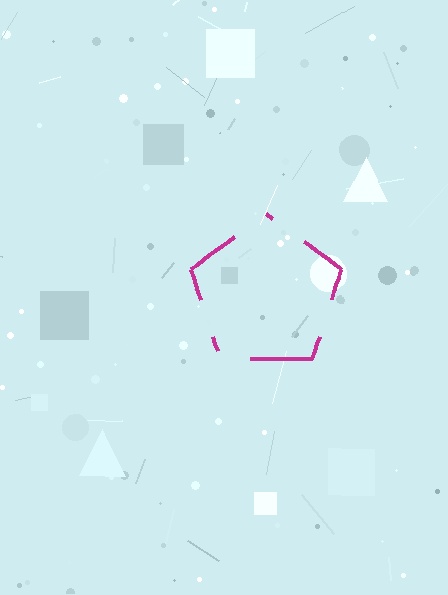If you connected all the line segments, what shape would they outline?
They would outline a pentagon.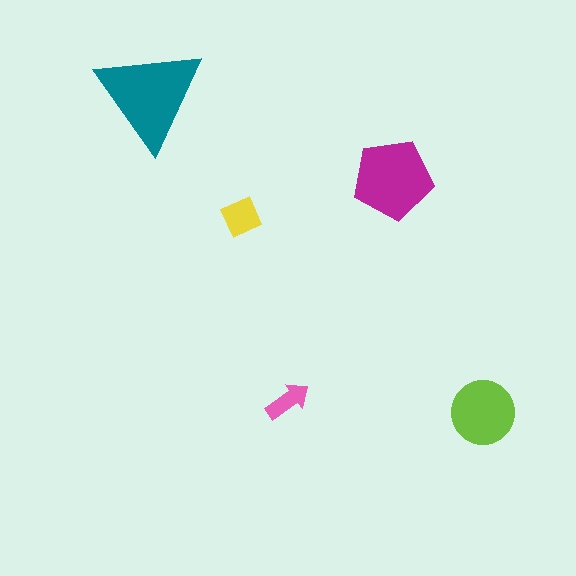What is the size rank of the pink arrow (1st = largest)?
5th.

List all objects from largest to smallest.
The teal triangle, the magenta pentagon, the lime circle, the yellow diamond, the pink arrow.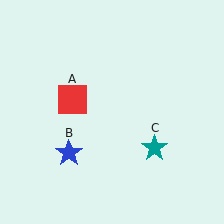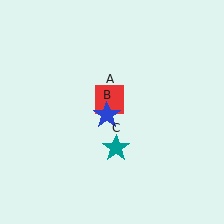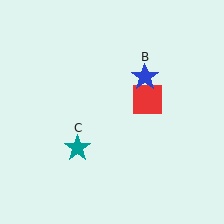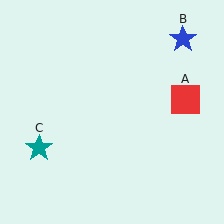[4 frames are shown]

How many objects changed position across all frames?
3 objects changed position: red square (object A), blue star (object B), teal star (object C).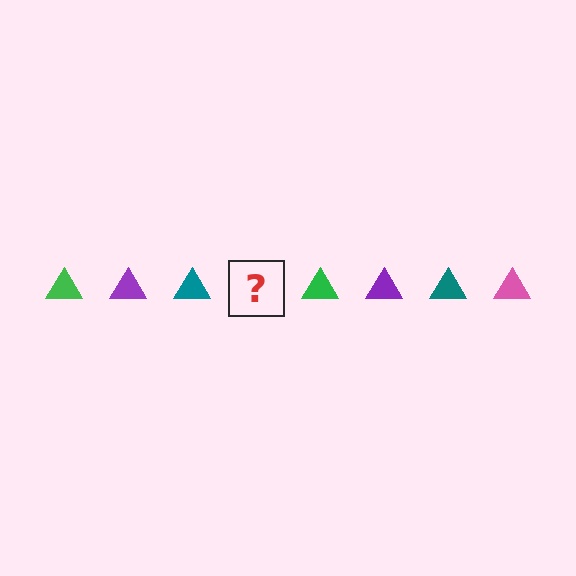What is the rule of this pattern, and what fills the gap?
The rule is that the pattern cycles through green, purple, teal, pink triangles. The gap should be filled with a pink triangle.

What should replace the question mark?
The question mark should be replaced with a pink triangle.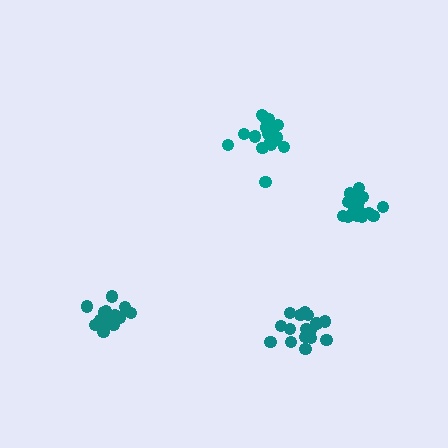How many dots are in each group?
Group 1: 17 dots, Group 2: 20 dots, Group 3: 18 dots, Group 4: 19 dots (74 total).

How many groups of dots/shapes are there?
There are 4 groups.